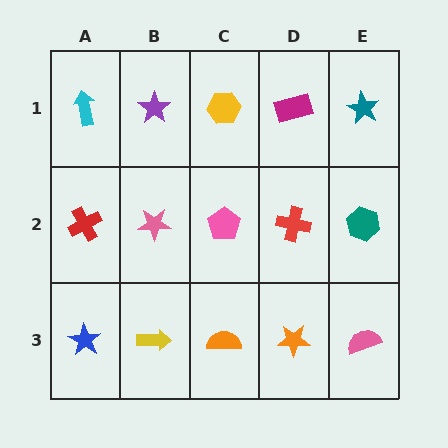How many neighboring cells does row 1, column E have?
2.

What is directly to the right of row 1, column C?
A magenta rectangle.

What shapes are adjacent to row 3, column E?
A teal hexagon (row 2, column E), an orange star (row 3, column D).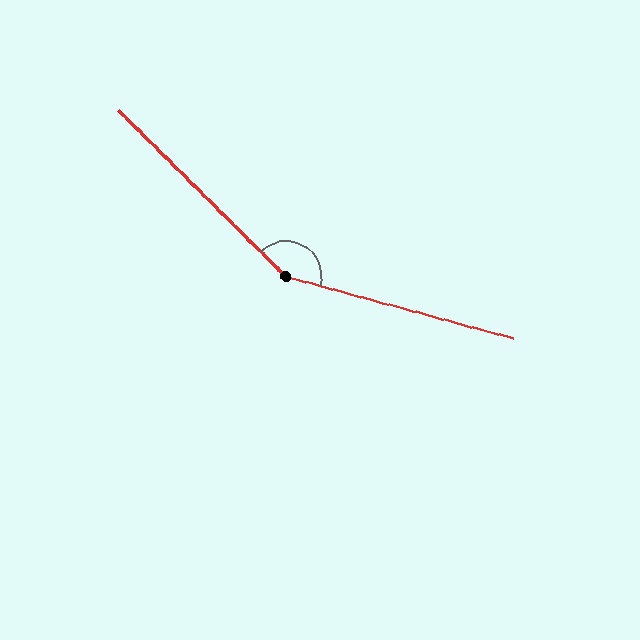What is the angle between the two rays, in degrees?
Approximately 151 degrees.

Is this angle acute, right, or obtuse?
It is obtuse.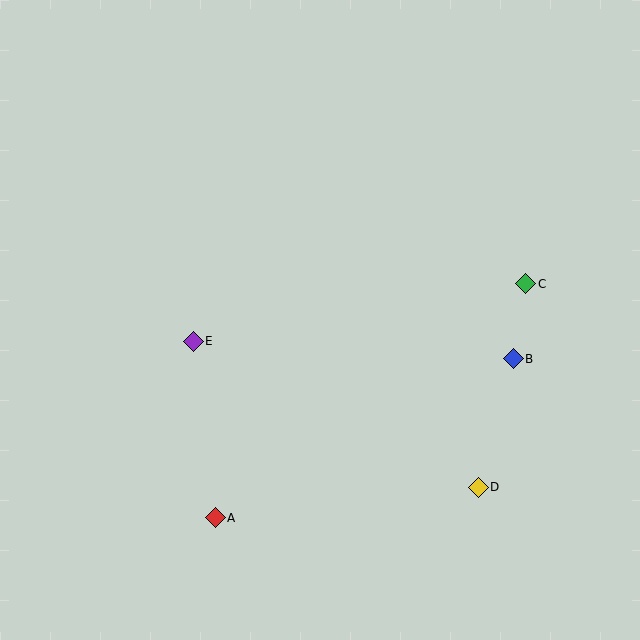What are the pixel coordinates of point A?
Point A is at (215, 518).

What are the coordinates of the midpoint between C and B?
The midpoint between C and B is at (520, 321).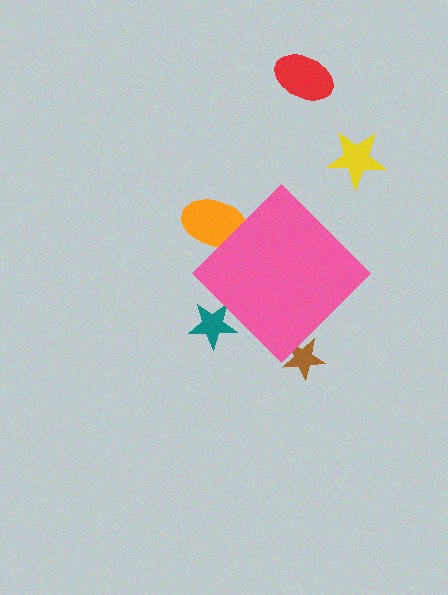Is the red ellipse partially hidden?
No, the red ellipse is fully visible.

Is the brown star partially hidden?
Yes, the brown star is partially hidden behind the pink diamond.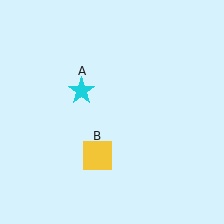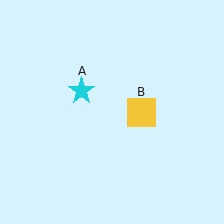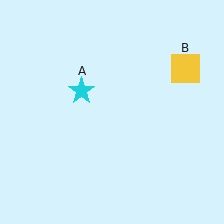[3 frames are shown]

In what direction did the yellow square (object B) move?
The yellow square (object B) moved up and to the right.